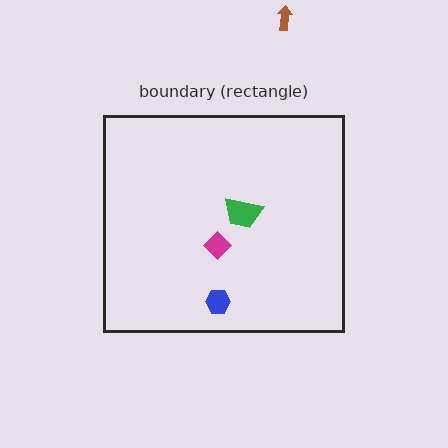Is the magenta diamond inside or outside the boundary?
Inside.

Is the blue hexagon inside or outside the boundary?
Inside.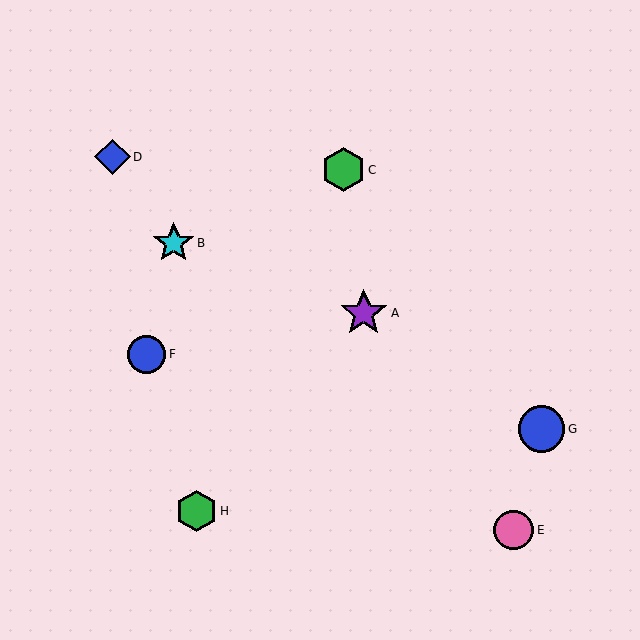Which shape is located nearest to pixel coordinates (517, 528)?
The pink circle (labeled E) at (514, 530) is nearest to that location.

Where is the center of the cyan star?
The center of the cyan star is at (174, 243).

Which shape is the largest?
The purple star (labeled A) is the largest.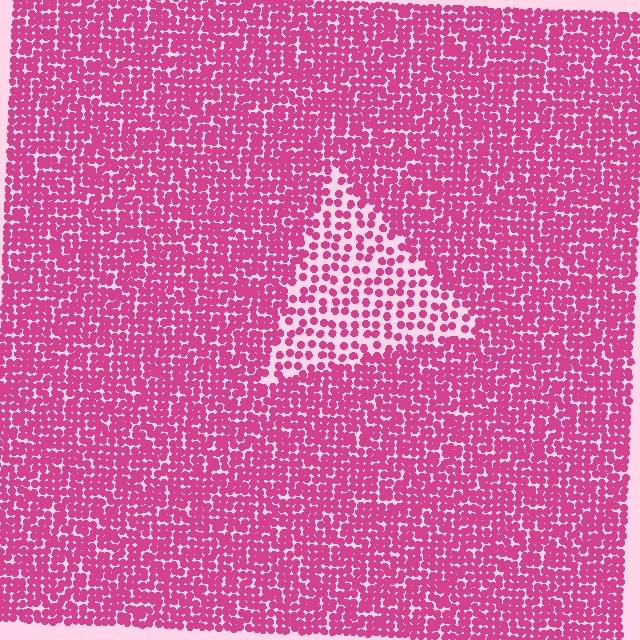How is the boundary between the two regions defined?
The boundary is defined by a change in element density (approximately 2.1x ratio). All elements are the same color, size, and shape.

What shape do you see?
I see a triangle.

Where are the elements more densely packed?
The elements are more densely packed outside the triangle boundary.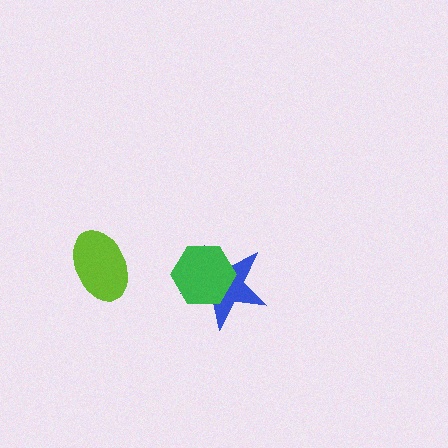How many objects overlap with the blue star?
1 object overlaps with the blue star.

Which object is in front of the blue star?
The green hexagon is in front of the blue star.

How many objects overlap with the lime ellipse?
0 objects overlap with the lime ellipse.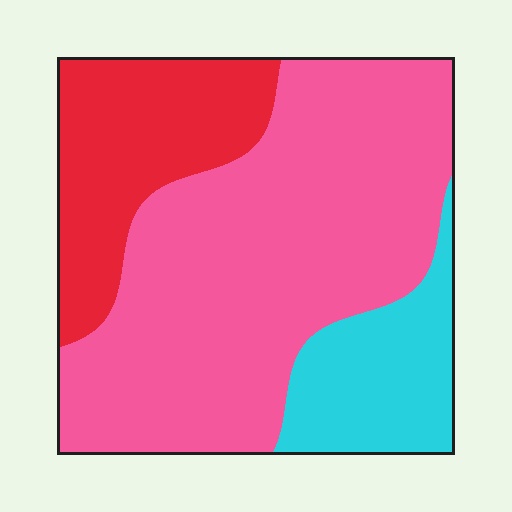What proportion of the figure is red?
Red covers 23% of the figure.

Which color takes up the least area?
Cyan, at roughly 15%.